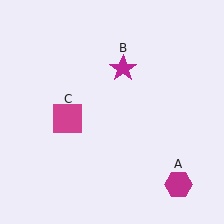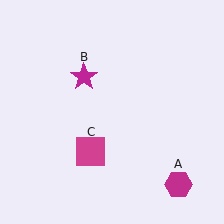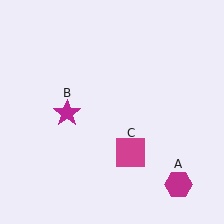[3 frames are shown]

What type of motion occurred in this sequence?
The magenta star (object B), magenta square (object C) rotated counterclockwise around the center of the scene.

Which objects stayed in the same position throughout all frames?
Magenta hexagon (object A) remained stationary.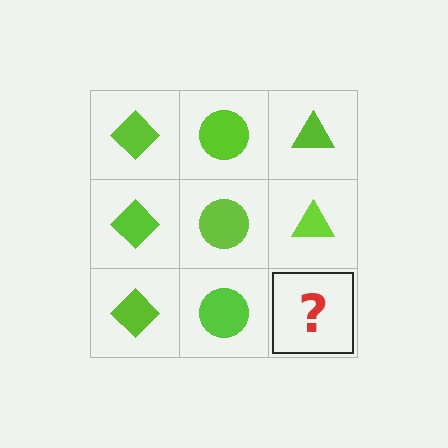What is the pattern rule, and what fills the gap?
The rule is that each column has a consistent shape. The gap should be filled with a lime triangle.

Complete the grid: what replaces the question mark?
The question mark should be replaced with a lime triangle.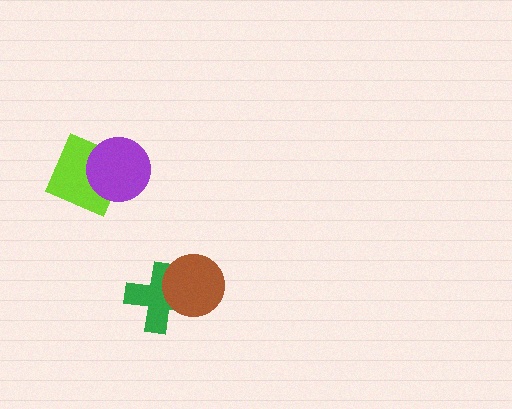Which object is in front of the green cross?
The brown circle is in front of the green cross.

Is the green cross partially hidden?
Yes, it is partially covered by another shape.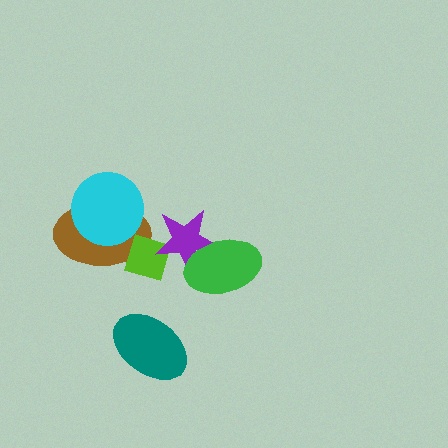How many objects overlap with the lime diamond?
2 objects overlap with the lime diamond.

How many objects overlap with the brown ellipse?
2 objects overlap with the brown ellipse.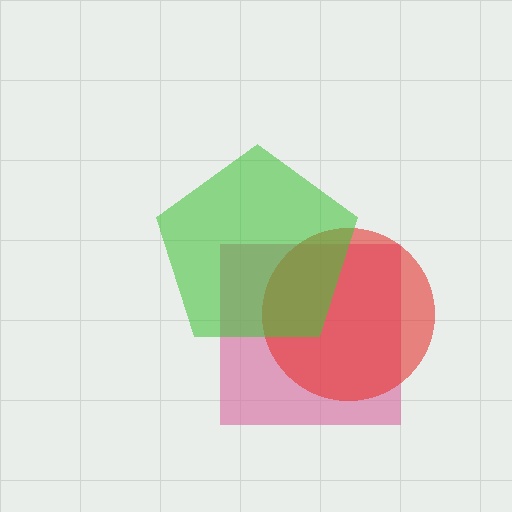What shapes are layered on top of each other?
The layered shapes are: a pink square, a red circle, a green pentagon.